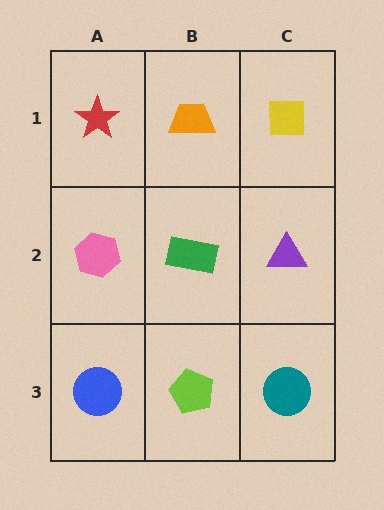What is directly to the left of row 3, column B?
A blue circle.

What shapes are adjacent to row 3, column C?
A purple triangle (row 2, column C), a lime pentagon (row 3, column B).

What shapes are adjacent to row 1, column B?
A green rectangle (row 2, column B), a red star (row 1, column A), a yellow square (row 1, column C).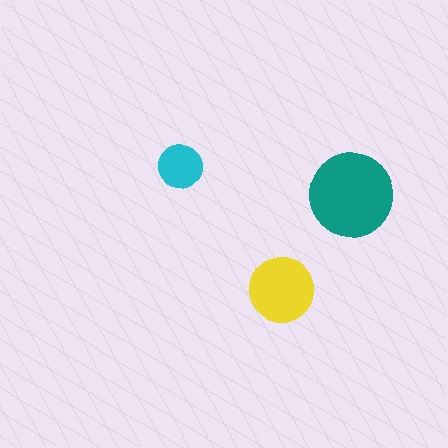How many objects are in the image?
There are 3 objects in the image.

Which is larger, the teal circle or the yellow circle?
The teal one.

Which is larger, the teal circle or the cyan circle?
The teal one.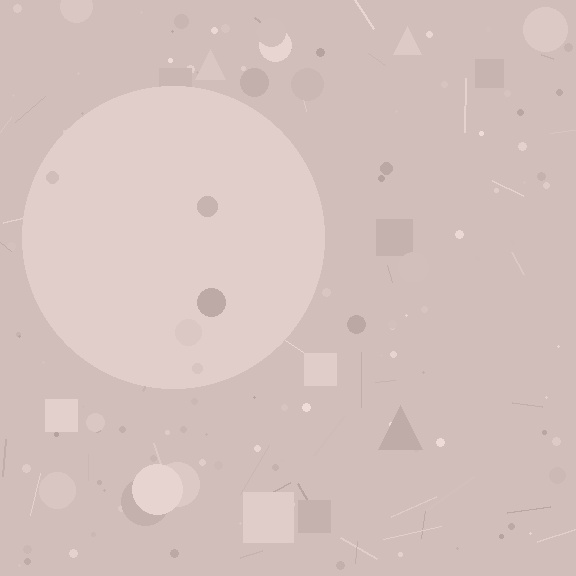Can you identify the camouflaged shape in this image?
The camouflaged shape is a circle.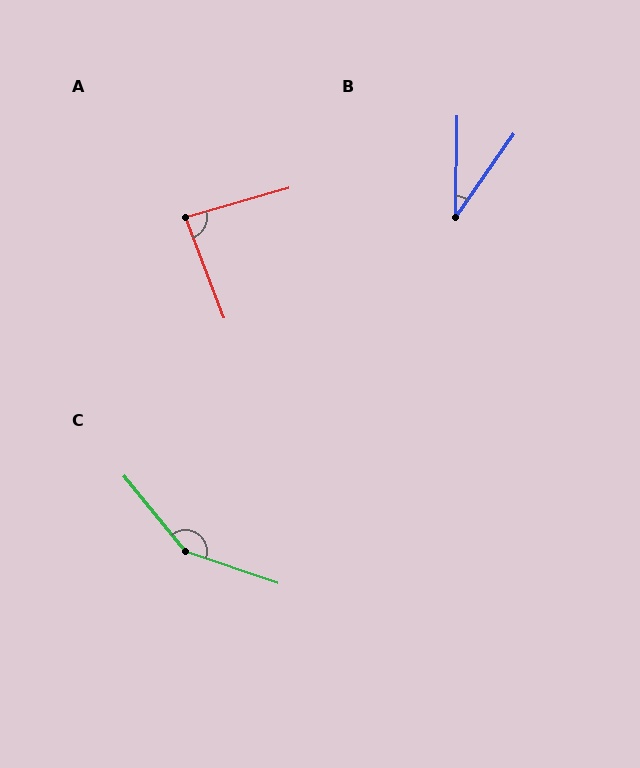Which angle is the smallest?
B, at approximately 34 degrees.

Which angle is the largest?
C, at approximately 148 degrees.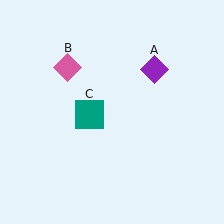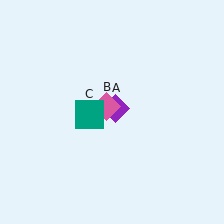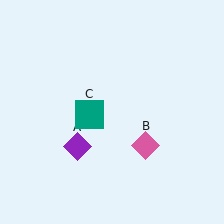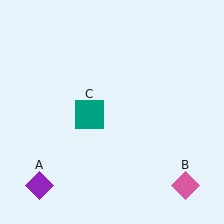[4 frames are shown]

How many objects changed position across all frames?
2 objects changed position: purple diamond (object A), pink diamond (object B).